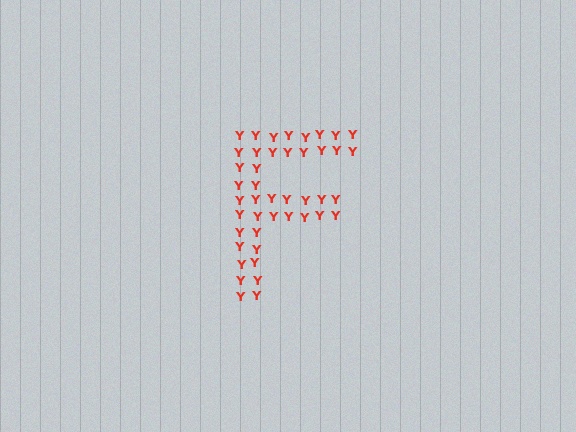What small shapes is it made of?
It is made of small letter Y's.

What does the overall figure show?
The overall figure shows the letter F.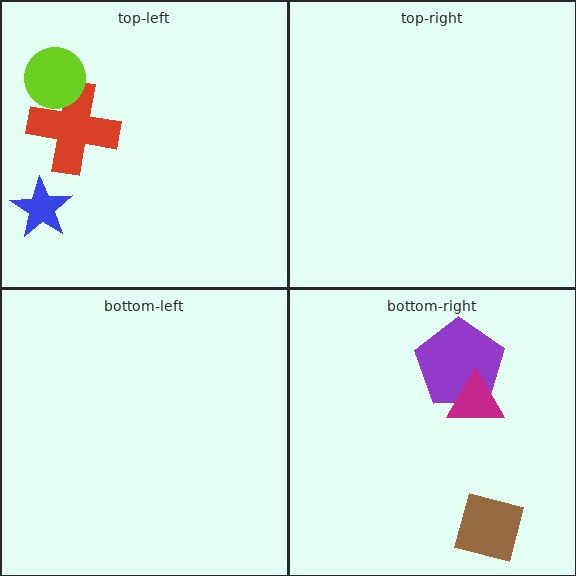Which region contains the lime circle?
The top-left region.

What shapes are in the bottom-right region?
The purple pentagon, the magenta triangle, the brown square.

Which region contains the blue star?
The top-left region.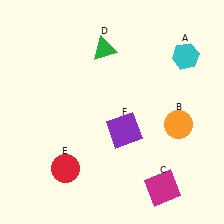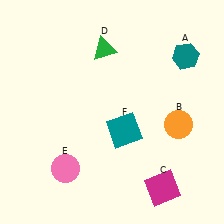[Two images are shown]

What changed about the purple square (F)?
In Image 1, F is purple. In Image 2, it changed to teal.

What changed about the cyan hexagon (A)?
In Image 1, A is cyan. In Image 2, it changed to teal.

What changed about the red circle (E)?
In Image 1, E is red. In Image 2, it changed to pink.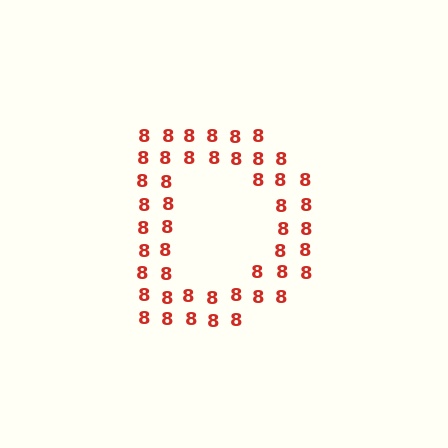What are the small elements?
The small elements are digit 8's.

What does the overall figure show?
The overall figure shows the letter D.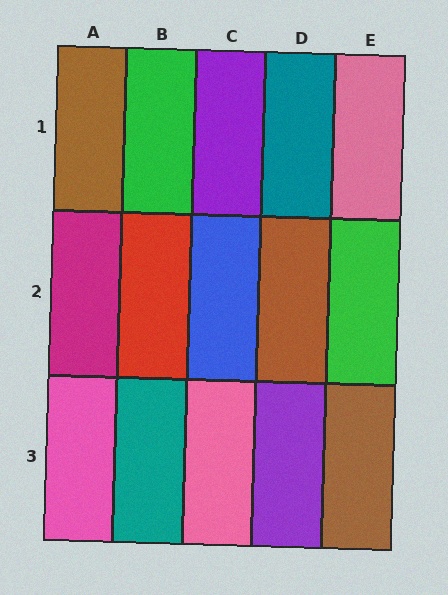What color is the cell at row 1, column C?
Purple.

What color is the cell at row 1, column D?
Teal.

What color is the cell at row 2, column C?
Blue.